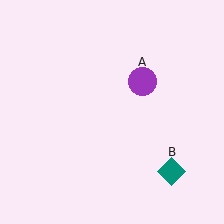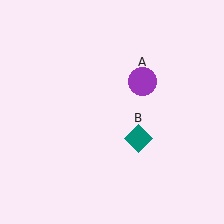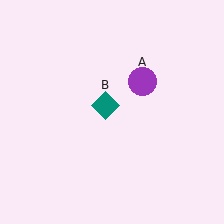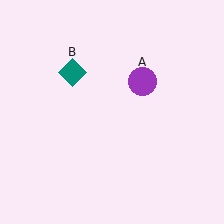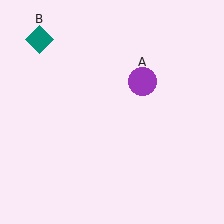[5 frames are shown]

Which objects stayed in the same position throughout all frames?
Purple circle (object A) remained stationary.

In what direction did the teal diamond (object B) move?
The teal diamond (object B) moved up and to the left.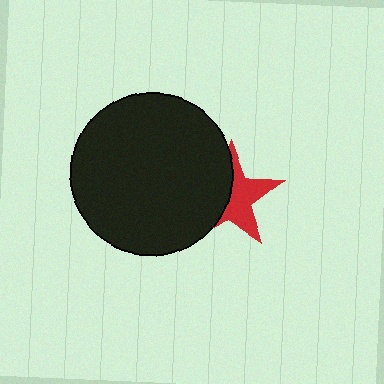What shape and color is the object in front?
The object in front is a black circle.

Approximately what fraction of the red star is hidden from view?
Roughly 49% of the red star is hidden behind the black circle.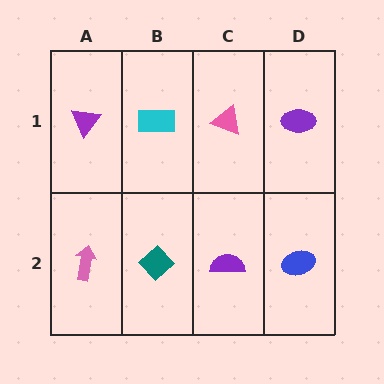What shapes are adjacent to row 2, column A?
A purple triangle (row 1, column A), a teal diamond (row 2, column B).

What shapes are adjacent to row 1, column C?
A purple semicircle (row 2, column C), a cyan rectangle (row 1, column B), a purple ellipse (row 1, column D).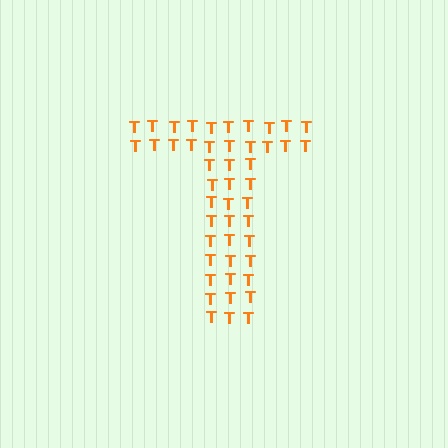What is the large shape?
The large shape is the letter T.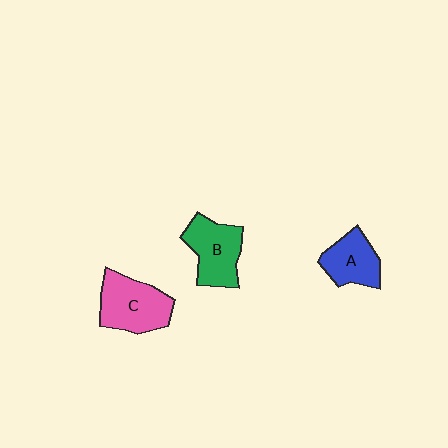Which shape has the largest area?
Shape C (pink).